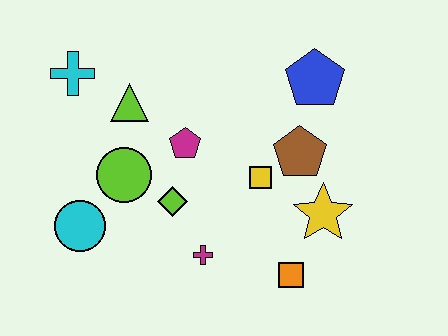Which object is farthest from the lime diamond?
The blue pentagon is farthest from the lime diamond.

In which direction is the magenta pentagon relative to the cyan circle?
The magenta pentagon is to the right of the cyan circle.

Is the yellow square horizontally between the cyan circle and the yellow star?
Yes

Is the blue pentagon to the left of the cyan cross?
No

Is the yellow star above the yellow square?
No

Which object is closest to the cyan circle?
The lime circle is closest to the cyan circle.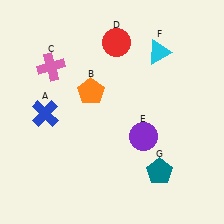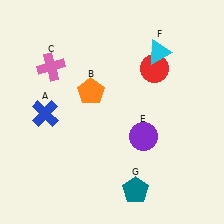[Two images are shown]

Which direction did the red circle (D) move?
The red circle (D) moved right.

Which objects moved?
The objects that moved are: the red circle (D), the teal pentagon (G).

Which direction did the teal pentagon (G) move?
The teal pentagon (G) moved left.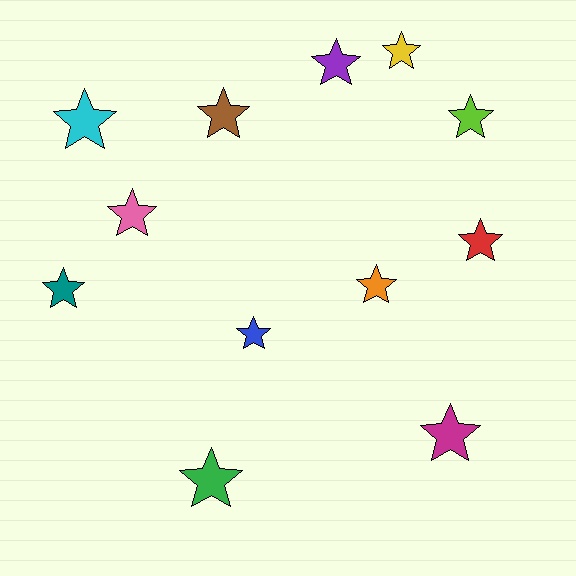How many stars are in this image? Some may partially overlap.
There are 12 stars.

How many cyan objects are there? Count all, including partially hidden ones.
There is 1 cyan object.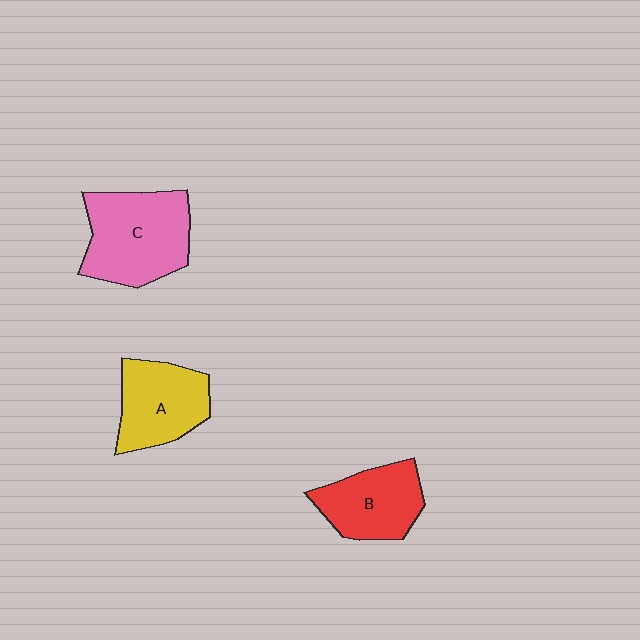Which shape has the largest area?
Shape C (pink).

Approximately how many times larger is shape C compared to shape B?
Approximately 1.4 times.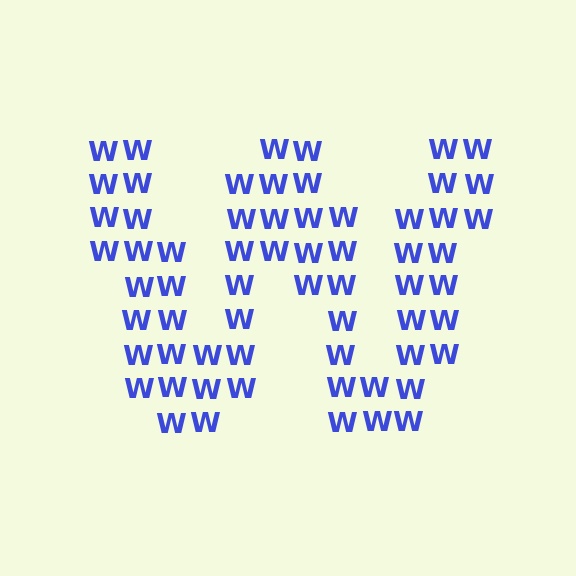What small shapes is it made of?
It is made of small letter W's.